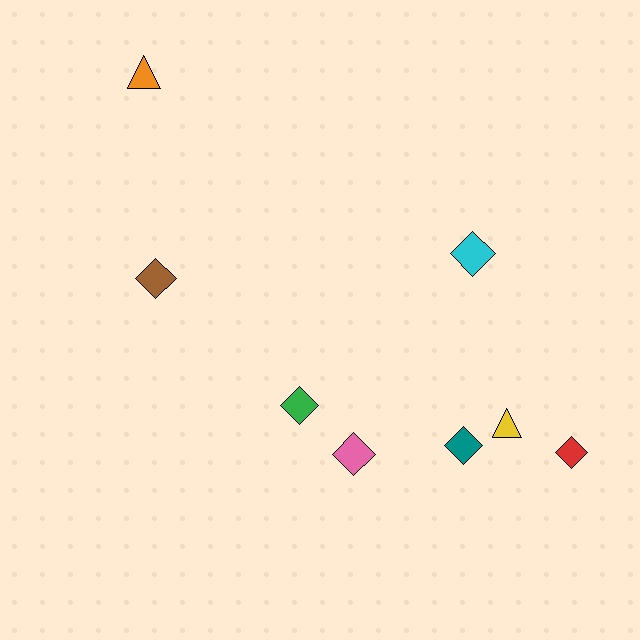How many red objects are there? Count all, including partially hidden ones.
There is 1 red object.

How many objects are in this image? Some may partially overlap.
There are 8 objects.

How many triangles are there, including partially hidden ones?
There are 2 triangles.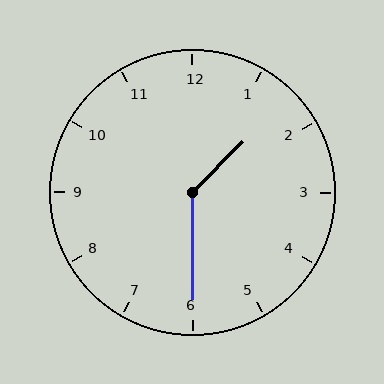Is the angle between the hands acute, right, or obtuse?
It is obtuse.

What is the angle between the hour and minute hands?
Approximately 135 degrees.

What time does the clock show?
1:30.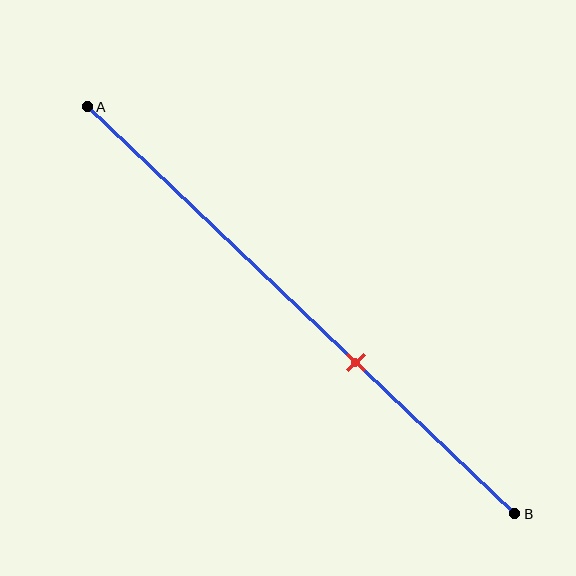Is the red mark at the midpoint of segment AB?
No, the mark is at about 65% from A, not at the 50% midpoint.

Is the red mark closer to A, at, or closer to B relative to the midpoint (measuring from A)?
The red mark is closer to point B than the midpoint of segment AB.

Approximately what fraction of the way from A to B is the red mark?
The red mark is approximately 65% of the way from A to B.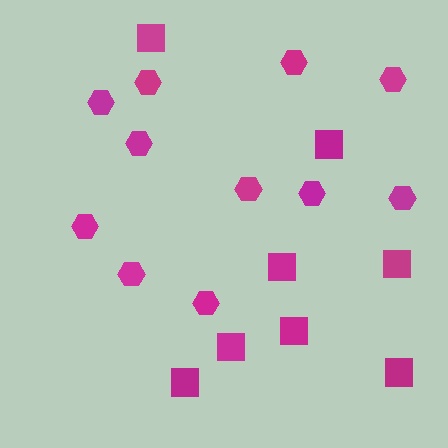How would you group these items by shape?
There are 2 groups: one group of hexagons (11) and one group of squares (8).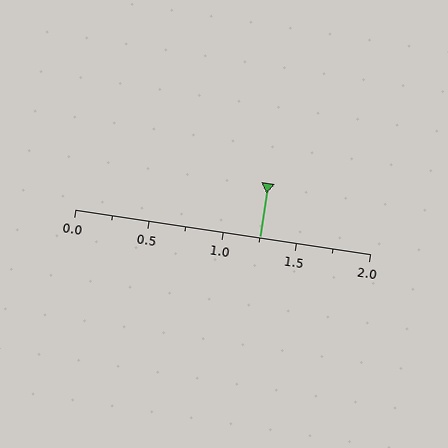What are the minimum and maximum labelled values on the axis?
The axis runs from 0.0 to 2.0.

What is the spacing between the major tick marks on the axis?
The major ticks are spaced 0.5 apart.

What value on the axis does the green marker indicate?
The marker indicates approximately 1.25.